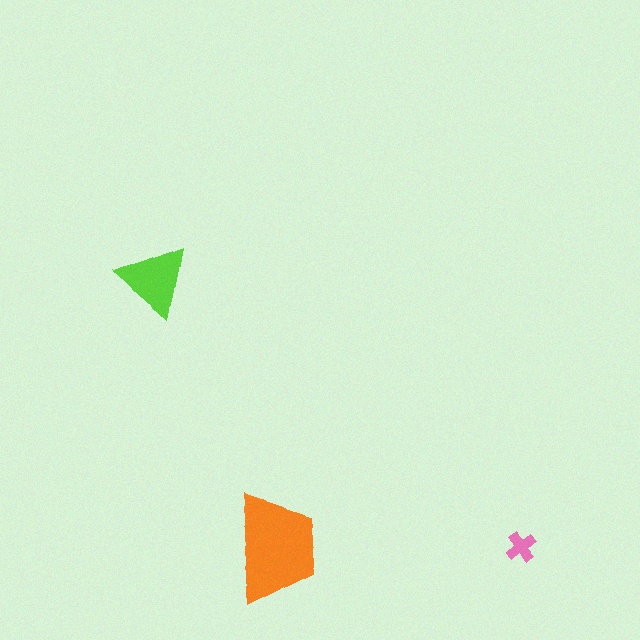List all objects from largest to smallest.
The orange trapezoid, the lime triangle, the pink cross.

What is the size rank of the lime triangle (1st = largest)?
2nd.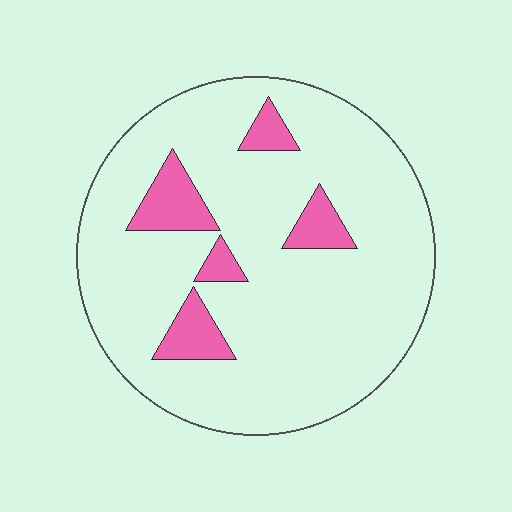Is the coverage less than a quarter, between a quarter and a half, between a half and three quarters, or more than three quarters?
Less than a quarter.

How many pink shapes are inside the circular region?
5.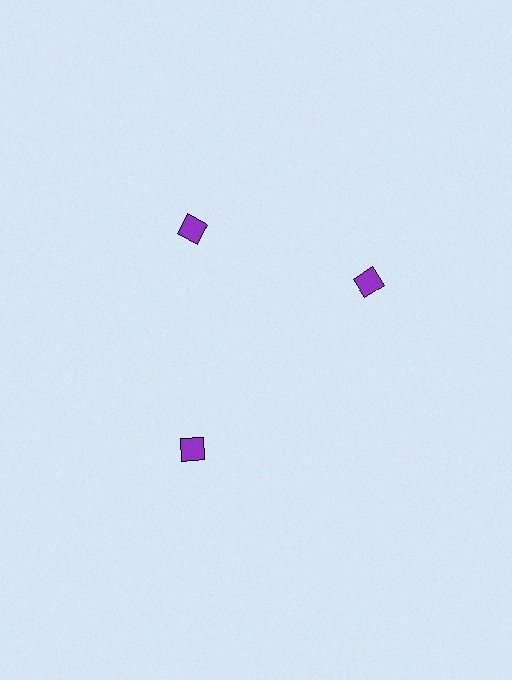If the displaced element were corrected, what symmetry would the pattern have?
It would have 3-fold rotational symmetry — the pattern would map onto itself every 120 degrees.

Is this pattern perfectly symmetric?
No. The 3 purple squares are arranged in a ring, but one element near the 3 o'clock position is rotated out of alignment along the ring, breaking the 3-fold rotational symmetry.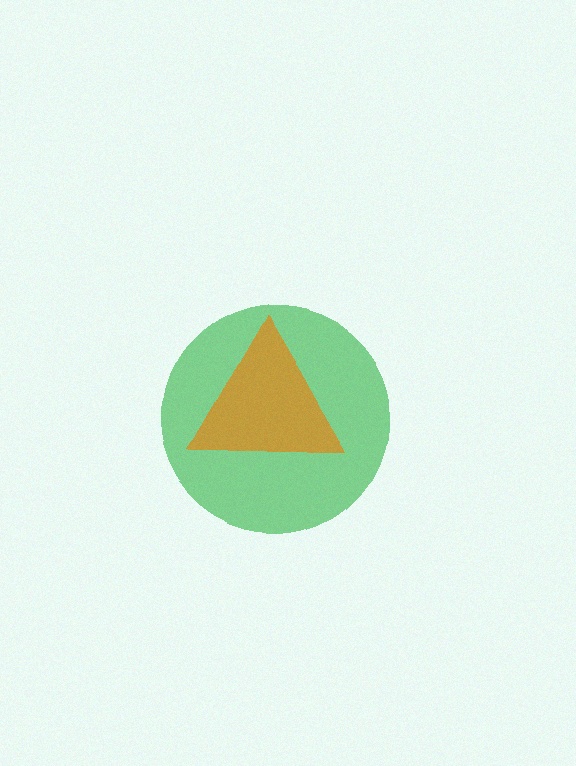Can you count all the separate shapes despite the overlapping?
Yes, there are 2 separate shapes.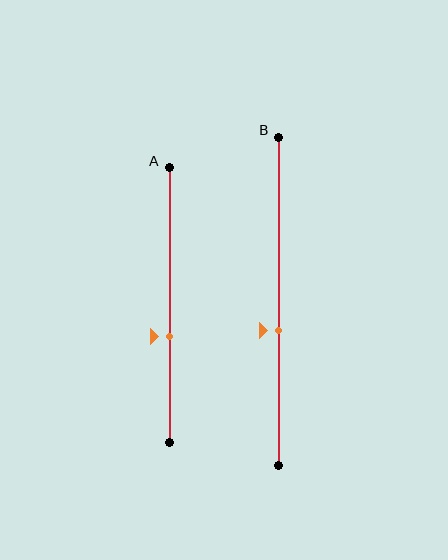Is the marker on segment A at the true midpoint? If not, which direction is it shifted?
No, the marker on segment A is shifted downward by about 12% of the segment length.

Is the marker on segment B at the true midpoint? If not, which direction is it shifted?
No, the marker on segment B is shifted downward by about 9% of the segment length.